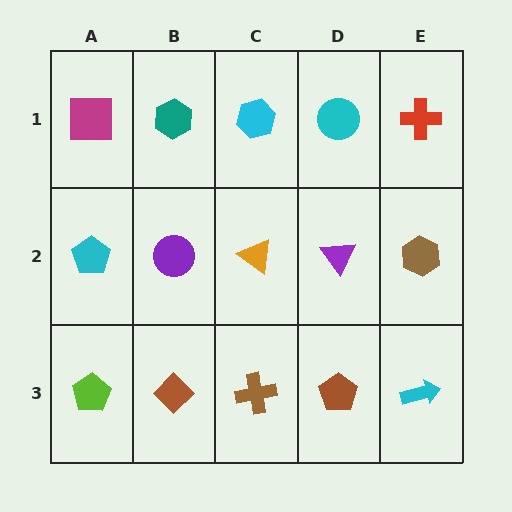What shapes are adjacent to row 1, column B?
A purple circle (row 2, column B), a magenta square (row 1, column A), a cyan hexagon (row 1, column C).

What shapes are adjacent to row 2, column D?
A cyan circle (row 1, column D), a brown pentagon (row 3, column D), an orange triangle (row 2, column C), a brown hexagon (row 2, column E).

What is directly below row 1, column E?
A brown hexagon.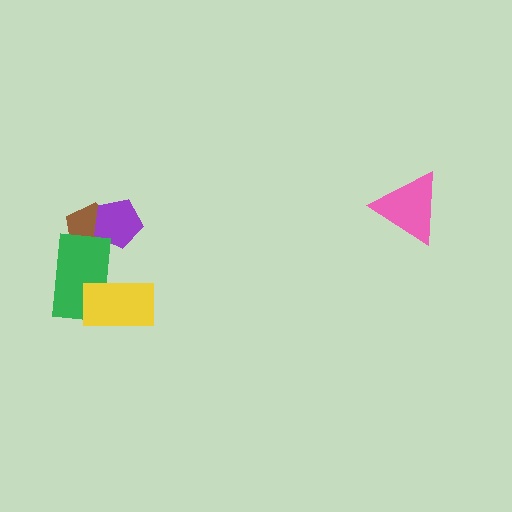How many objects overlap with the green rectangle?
2 objects overlap with the green rectangle.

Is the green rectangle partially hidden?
Yes, it is partially covered by another shape.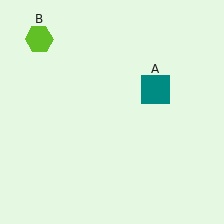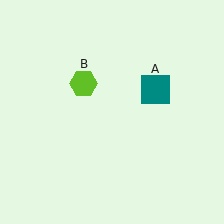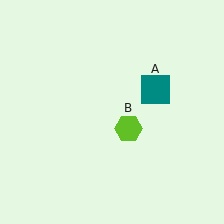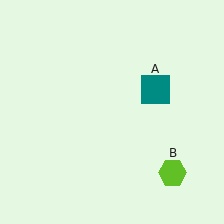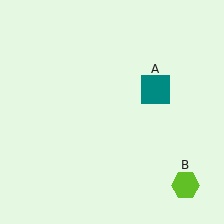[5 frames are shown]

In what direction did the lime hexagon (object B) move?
The lime hexagon (object B) moved down and to the right.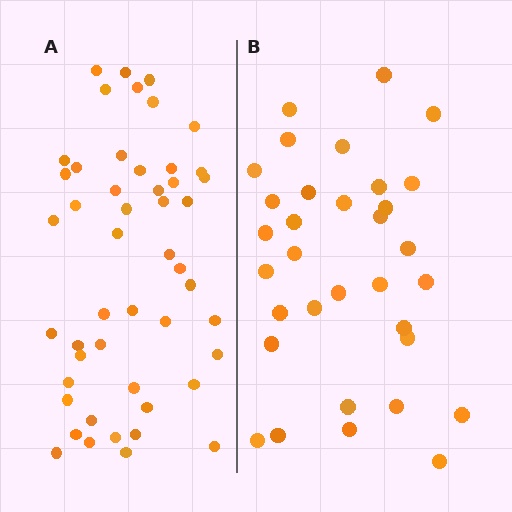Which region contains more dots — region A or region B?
Region A (the left region) has more dots.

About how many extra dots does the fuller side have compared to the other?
Region A has approximately 15 more dots than region B.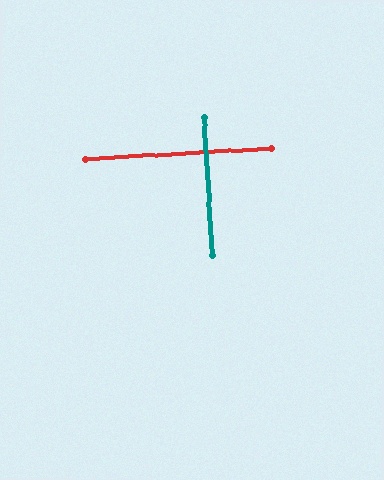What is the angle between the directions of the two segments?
Approximately 90 degrees.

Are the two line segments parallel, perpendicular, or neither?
Perpendicular — they meet at approximately 90°.